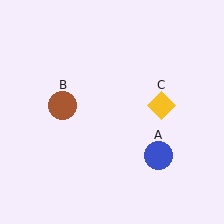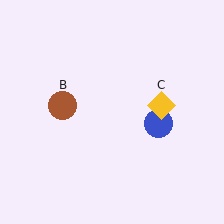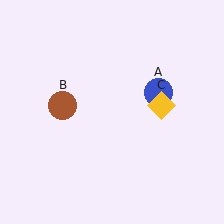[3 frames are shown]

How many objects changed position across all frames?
1 object changed position: blue circle (object A).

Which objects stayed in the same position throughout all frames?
Brown circle (object B) and yellow diamond (object C) remained stationary.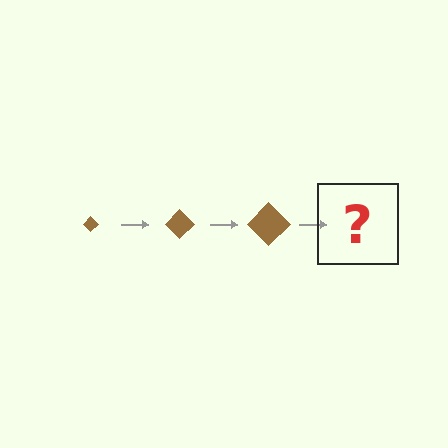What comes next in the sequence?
The next element should be a brown diamond, larger than the previous one.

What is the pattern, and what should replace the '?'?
The pattern is that the diamond gets progressively larger each step. The '?' should be a brown diamond, larger than the previous one.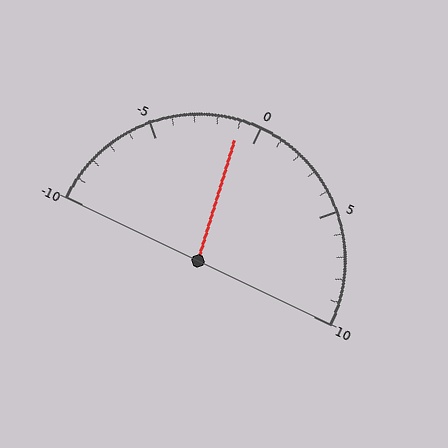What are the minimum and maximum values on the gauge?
The gauge ranges from -10 to 10.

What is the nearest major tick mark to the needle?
The nearest major tick mark is 0.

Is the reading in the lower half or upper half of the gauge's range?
The reading is in the lower half of the range (-10 to 10).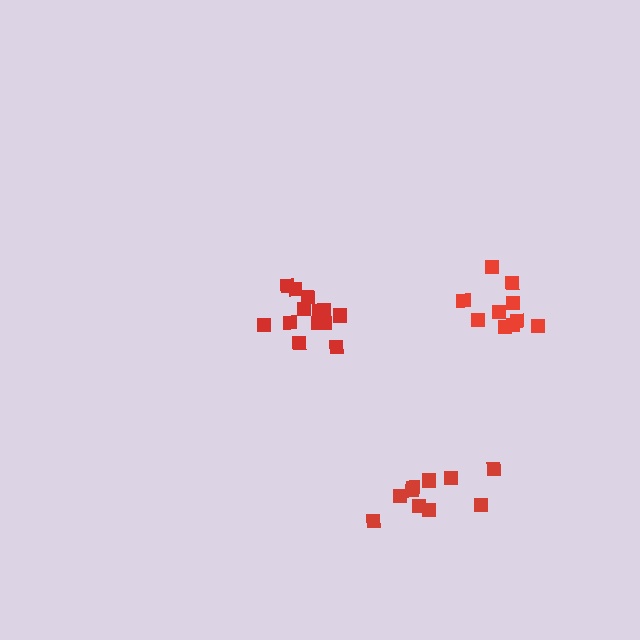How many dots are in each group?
Group 1: 10 dots, Group 2: 13 dots, Group 3: 10 dots (33 total).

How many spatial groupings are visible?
There are 3 spatial groupings.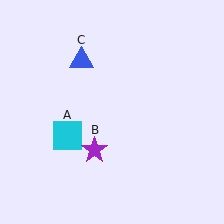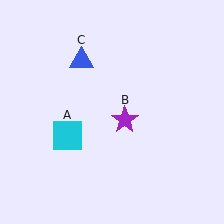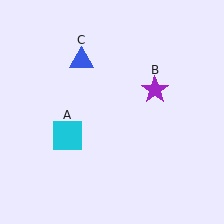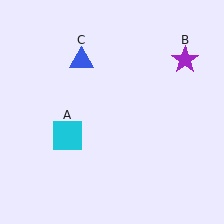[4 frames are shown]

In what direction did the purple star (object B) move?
The purple star (object B) moved up and to the right.